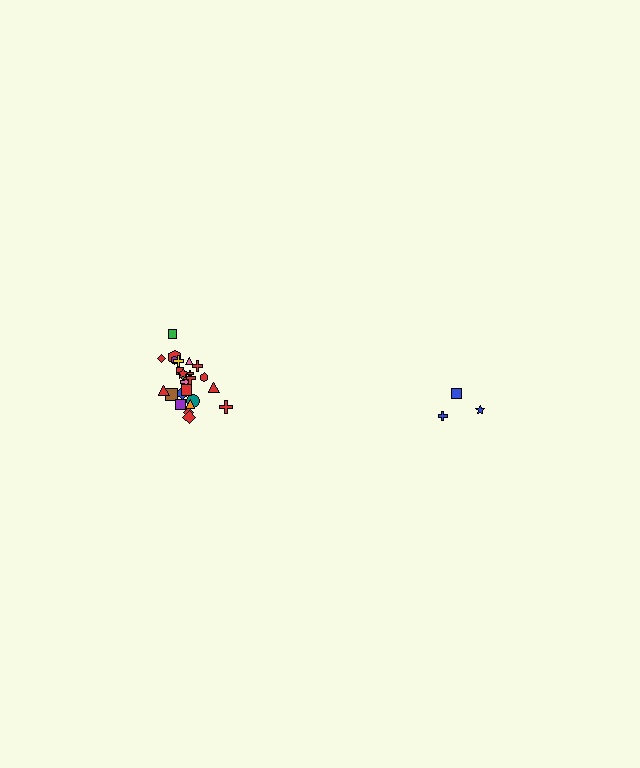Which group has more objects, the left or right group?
The left group.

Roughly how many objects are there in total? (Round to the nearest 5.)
Roughly 30 objects in total.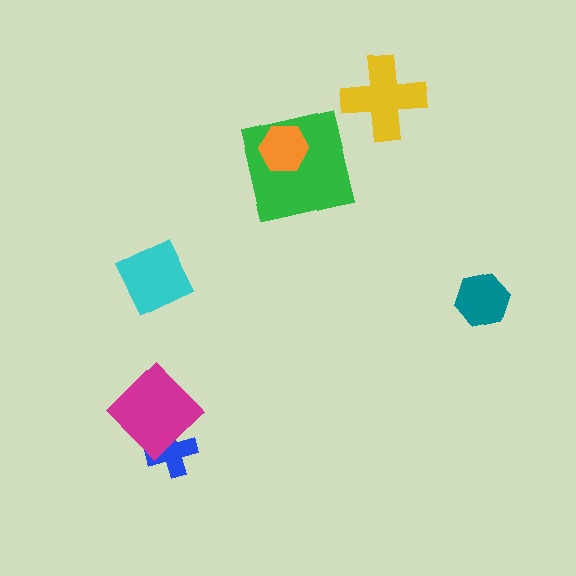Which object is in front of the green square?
The orange hexagon is in front of the green square.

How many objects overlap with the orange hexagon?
1 object overlaps with the orange hexagon.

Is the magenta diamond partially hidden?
No, no other shape covers it.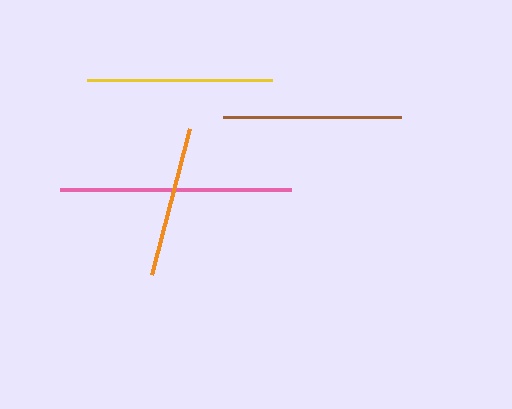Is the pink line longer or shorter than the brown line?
The pink line is longer than the brown line.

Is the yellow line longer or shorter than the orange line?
The yellow line is longer than the orange line.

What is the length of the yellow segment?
The yellow segment is approximately 186 pixels long.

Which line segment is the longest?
The pink line is the longest at approximately 231 pixels.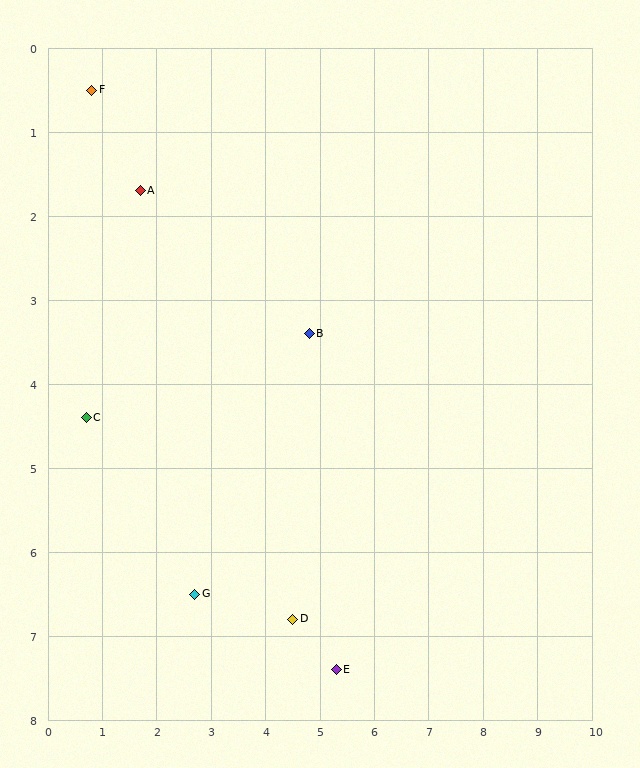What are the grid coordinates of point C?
Point C is at approximately (0.7, 4.4).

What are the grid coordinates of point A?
Point A is at approximately (1.7, 1.7).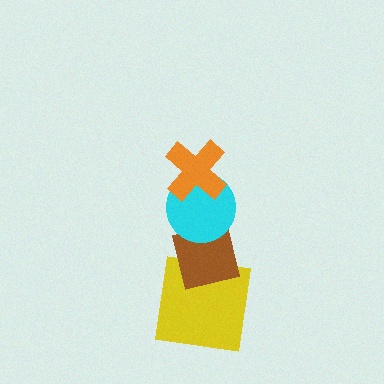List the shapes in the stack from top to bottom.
From top to bottom: the orange cross, the cyan circle, the brown square, the yellow square.